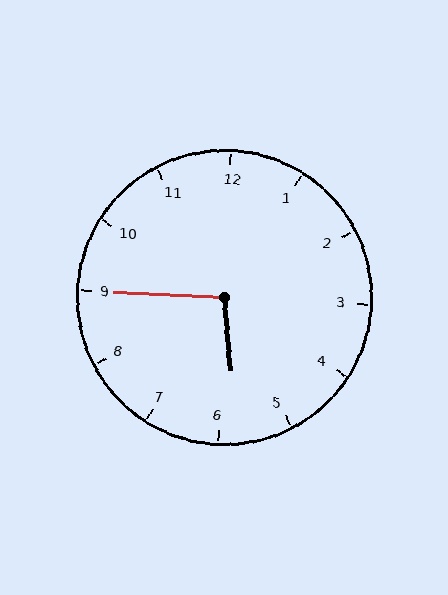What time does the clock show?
5:45.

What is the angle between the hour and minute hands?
Approximately 98 degrees.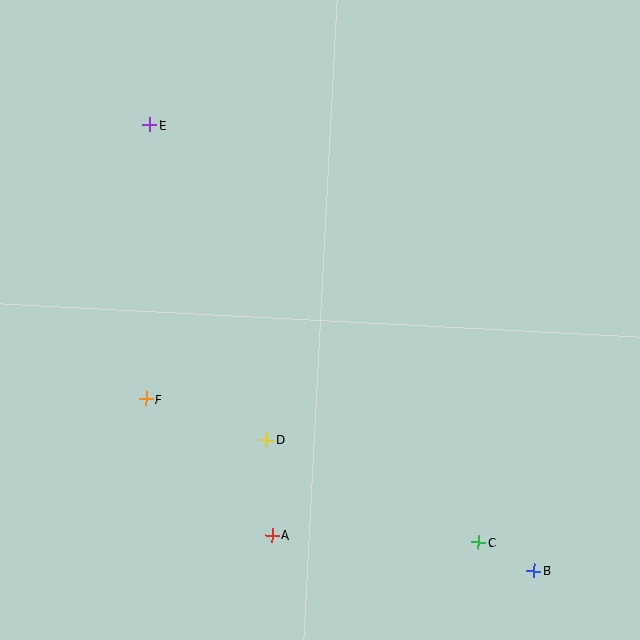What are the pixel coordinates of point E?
Point E is at (149, 125).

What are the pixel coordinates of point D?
Point D is at (266, 440).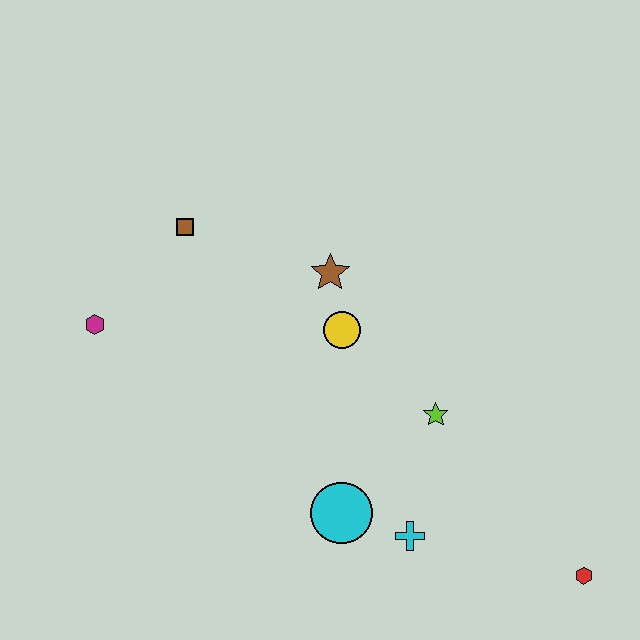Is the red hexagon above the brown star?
No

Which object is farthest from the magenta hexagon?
The red hexagon is farthest from the magenta hexagon.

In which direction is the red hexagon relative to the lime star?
The red hexagon is below the lime star.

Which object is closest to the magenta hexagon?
The brown square is closest to the magenta hexagon.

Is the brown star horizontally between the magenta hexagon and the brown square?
No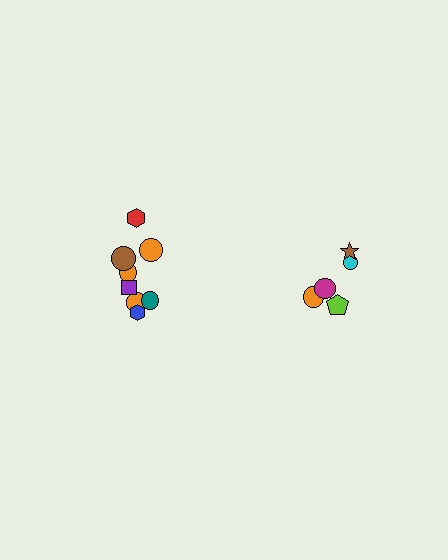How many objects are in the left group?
There are 8 objects.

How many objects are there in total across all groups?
There are 13 objects.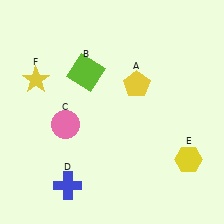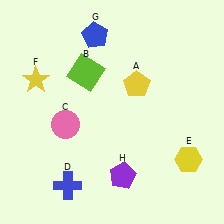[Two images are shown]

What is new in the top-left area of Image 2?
A blue pentagon (G) was added in the top-left area of Image 2.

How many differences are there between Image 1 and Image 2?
There are 2 differences between the two images.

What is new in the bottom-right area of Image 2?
A purple pentagon (H) was added in the bottom-right area of Image 2.